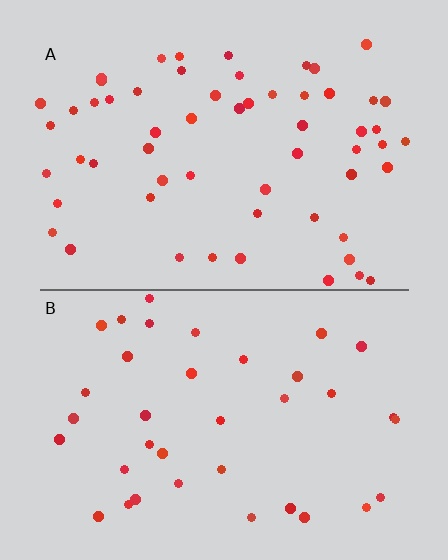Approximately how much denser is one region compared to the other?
Approximately 1.6× — region A over region B.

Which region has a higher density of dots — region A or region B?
A (the top).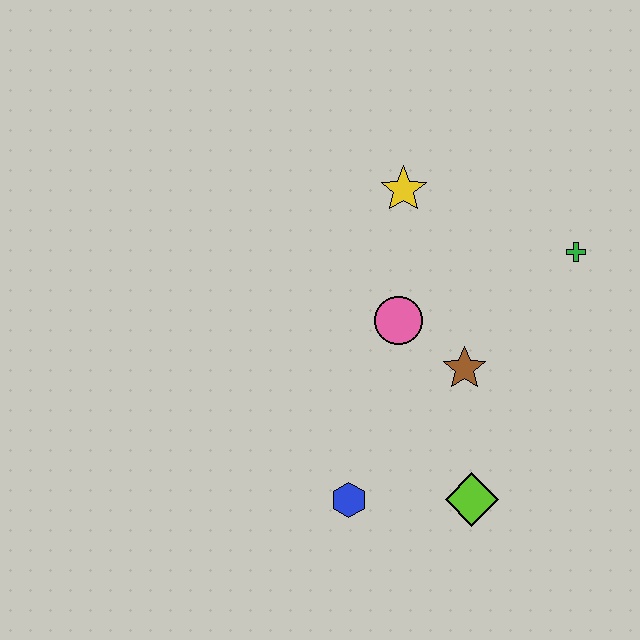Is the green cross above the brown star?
Yes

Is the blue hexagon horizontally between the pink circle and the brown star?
No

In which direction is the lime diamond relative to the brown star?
The lime diamond is below the brown star.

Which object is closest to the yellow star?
The pink circle is closest to the yellow star.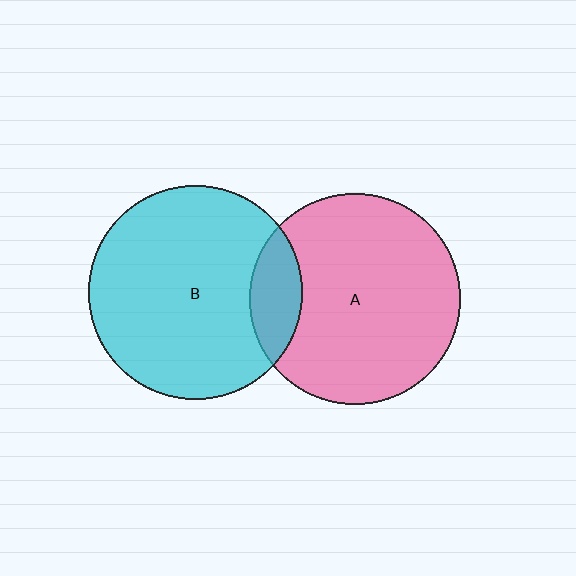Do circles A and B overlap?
Yes.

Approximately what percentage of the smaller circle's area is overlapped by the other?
Approximately 15%.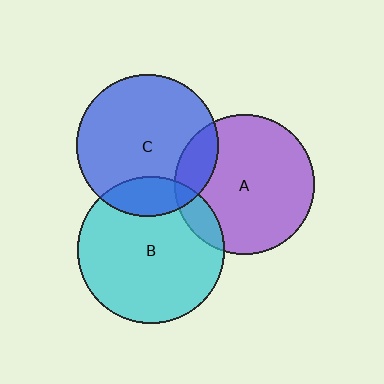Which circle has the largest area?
Circle B (cyan).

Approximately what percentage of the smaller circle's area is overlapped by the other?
Approximately 10%.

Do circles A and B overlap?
Yes.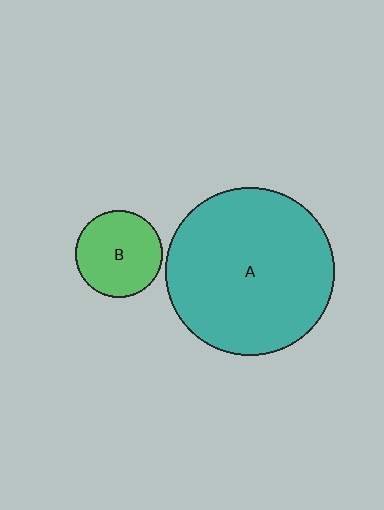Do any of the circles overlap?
No, none of the circles overlap.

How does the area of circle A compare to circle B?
Approximately 3.8 times.